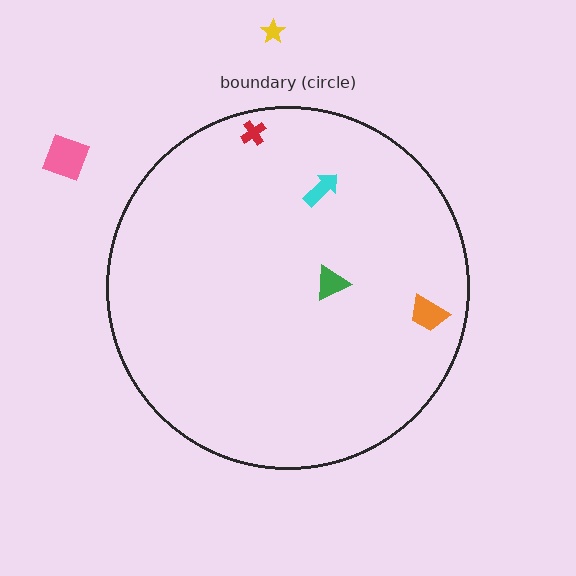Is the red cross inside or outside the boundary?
Inside.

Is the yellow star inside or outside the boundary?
Outside.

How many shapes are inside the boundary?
4 inside, 2 outside.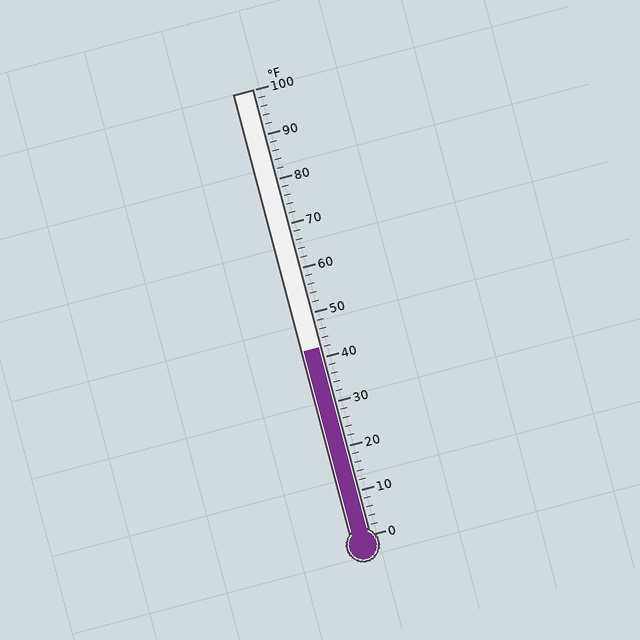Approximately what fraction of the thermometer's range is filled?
The thermometer is filled to approximately 40% of its range.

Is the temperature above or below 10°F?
The temperature is above 10°F.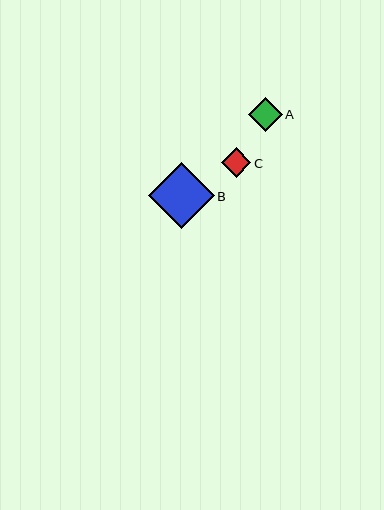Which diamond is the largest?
Diamond B is the largest with a size of approximately 66 pixels.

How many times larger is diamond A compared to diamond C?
Diamond A is approximately 1.2 times the size of diamond C.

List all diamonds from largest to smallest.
From largest to smallest: B, A, C.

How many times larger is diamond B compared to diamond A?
Diamond B is approximately 1.9 times the size of diamond A.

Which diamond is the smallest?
Diamond C is the smallest with a size of approximately 29 pixels.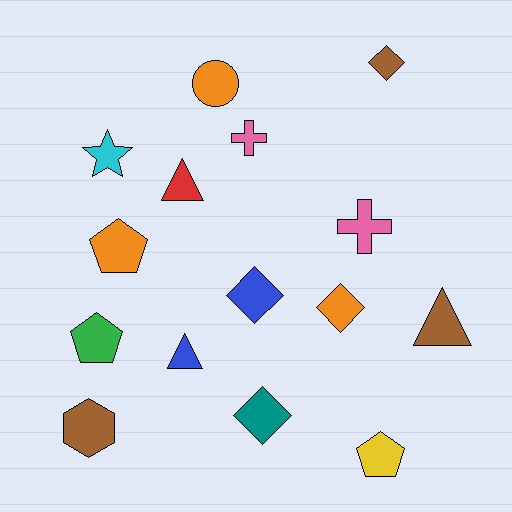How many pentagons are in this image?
There are 3 pentagons.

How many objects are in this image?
There are 15 objects.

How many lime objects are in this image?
There are no lime objects.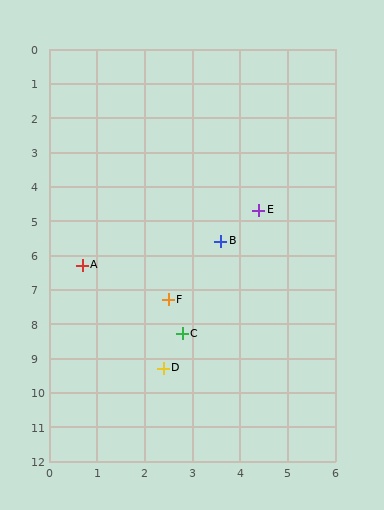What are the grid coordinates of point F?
Point F is at approximately (2.5, 7.3).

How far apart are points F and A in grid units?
Points F and A are about 2.1 grid units apart.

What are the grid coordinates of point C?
Point C is at approximately (2.8, 8.3).